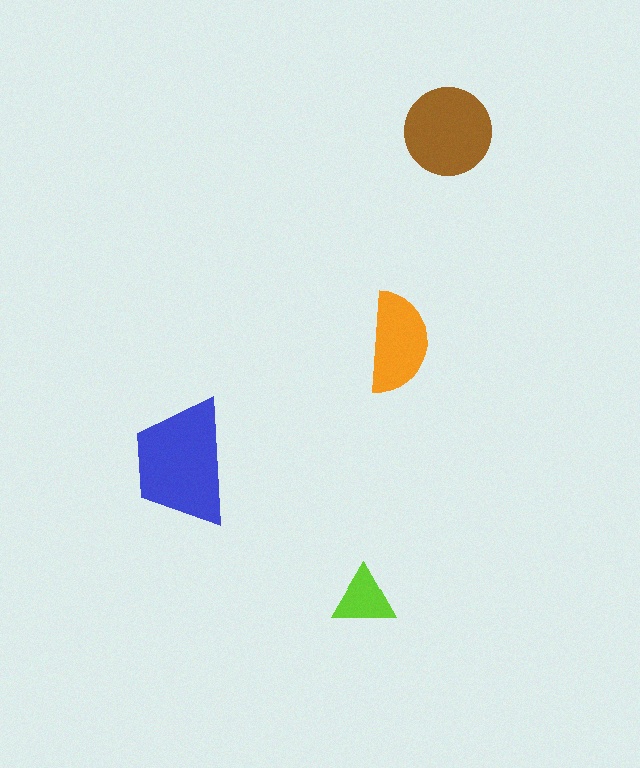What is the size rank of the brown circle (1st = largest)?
2nd.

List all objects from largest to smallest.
The blue trapezoid, the brown circle, the orange semicircle, the lime triangle.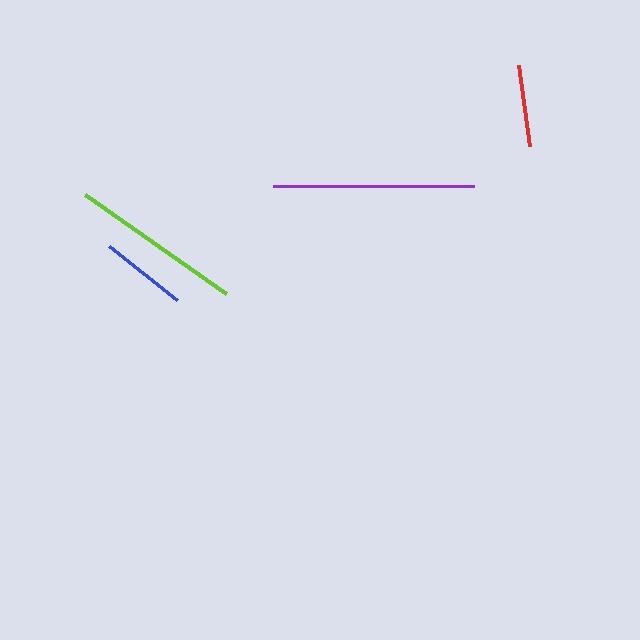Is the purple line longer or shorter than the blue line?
The purple line is longer than the blue line.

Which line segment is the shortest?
The red line is the shortest at approximately 81 pixels.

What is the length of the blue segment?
The blue segment is approximately 87 pixels long.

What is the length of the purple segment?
The purple segment is approximately 202 pixels long.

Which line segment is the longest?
The purple line is the longest at approximately 202 pixels.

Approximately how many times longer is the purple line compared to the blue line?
The purple line is approximately 2.3 times the length of the blue line.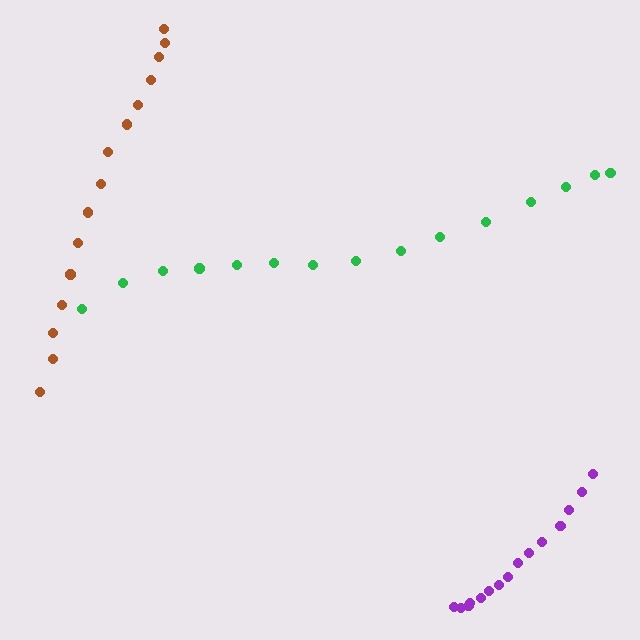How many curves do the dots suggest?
There are 3 distinct paths.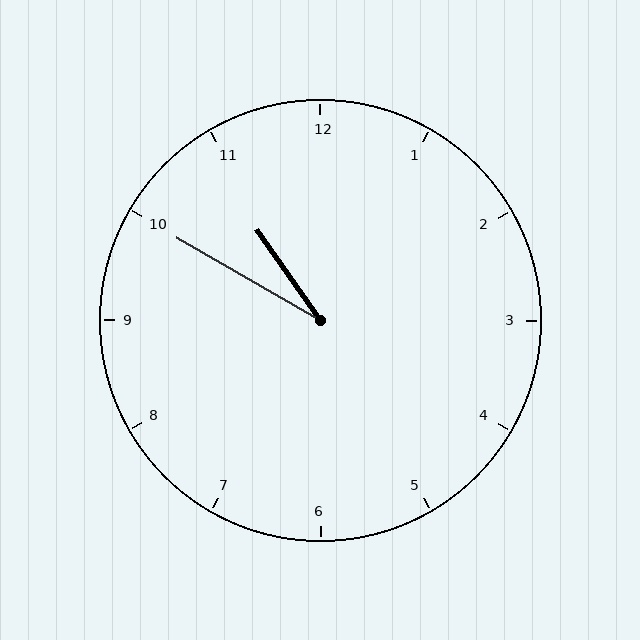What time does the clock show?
10:50.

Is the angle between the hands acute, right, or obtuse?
It is acute.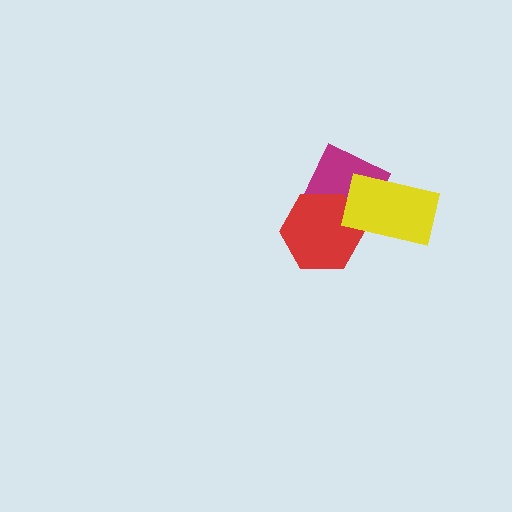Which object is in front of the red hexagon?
The yellow rectangle is in front of the red hexagon.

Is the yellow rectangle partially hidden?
No, no other shape covers it.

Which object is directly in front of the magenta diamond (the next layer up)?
The red hexagon is directly in front of the magenta diamond.